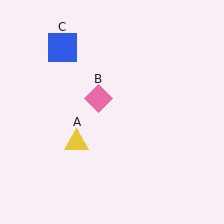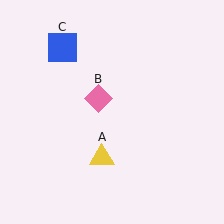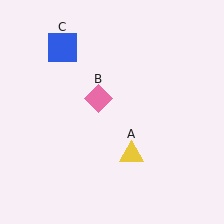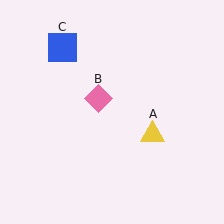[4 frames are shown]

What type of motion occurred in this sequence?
The yellow triangle (object A) rotated counterclockwise around the center of the scene.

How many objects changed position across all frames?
1 object changed position: yellow triangle (object A).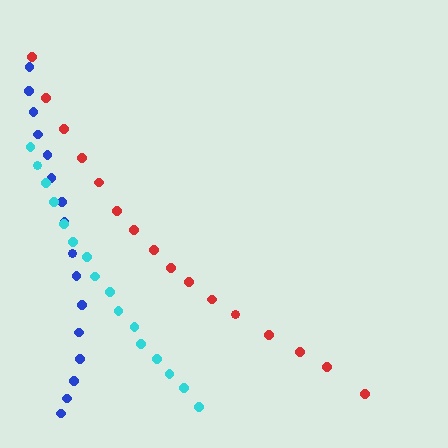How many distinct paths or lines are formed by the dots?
There are 3 distinct paths.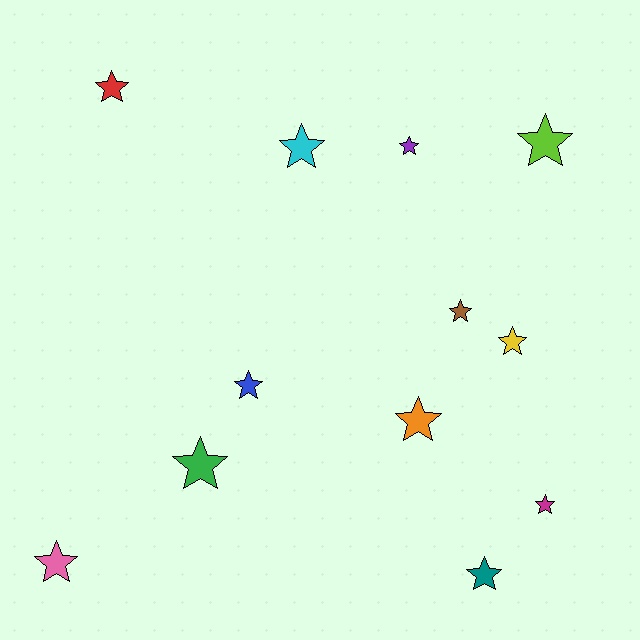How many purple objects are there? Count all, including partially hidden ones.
There is 1 purple object.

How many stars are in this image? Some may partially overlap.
There are 12 stars.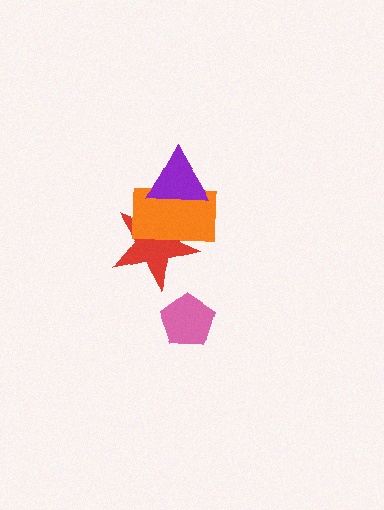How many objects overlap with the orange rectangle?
2 objects overlap with the orange rectangle.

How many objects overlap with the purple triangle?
2 objects overlap with the purple triangle.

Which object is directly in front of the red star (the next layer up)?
The orange rectangle is directly in front of the red star.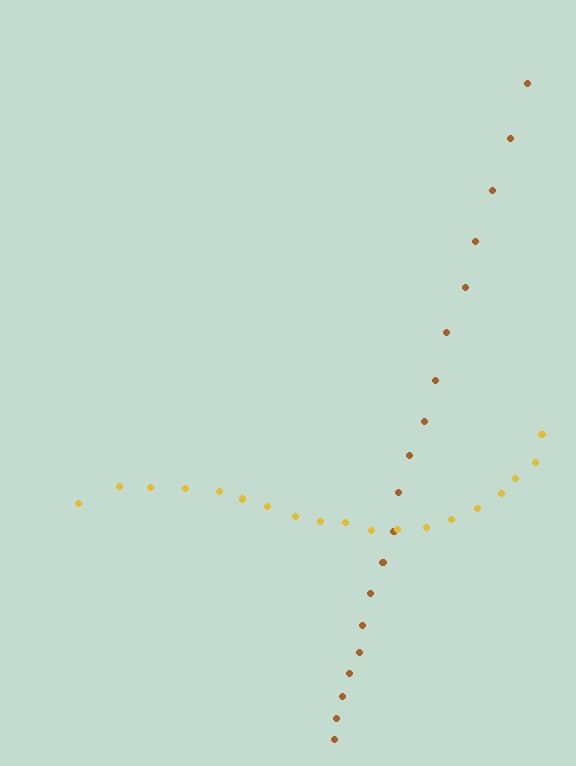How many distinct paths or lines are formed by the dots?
There are 2 distinct paths.